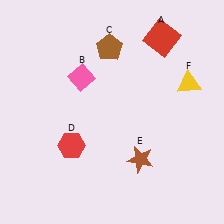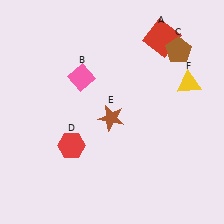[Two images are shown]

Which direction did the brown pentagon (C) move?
The brown pentagon (C) moved right.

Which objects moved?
The objects that moved are: the brown pentagon (C), the brown star (E).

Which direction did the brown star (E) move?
The brown star (E) moved up.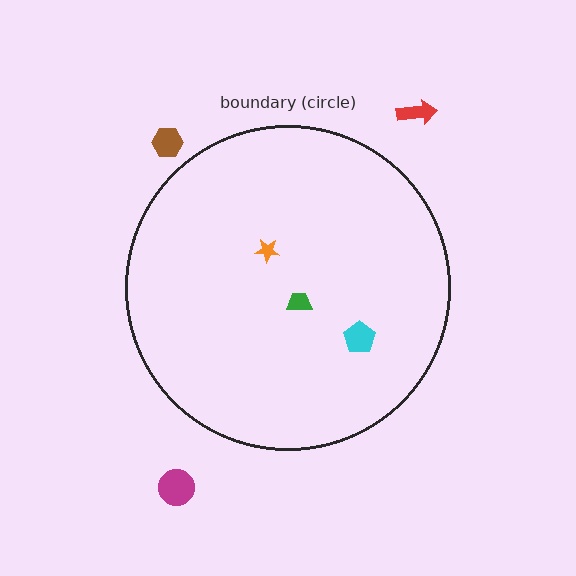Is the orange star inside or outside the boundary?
Inside.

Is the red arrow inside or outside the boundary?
Outside.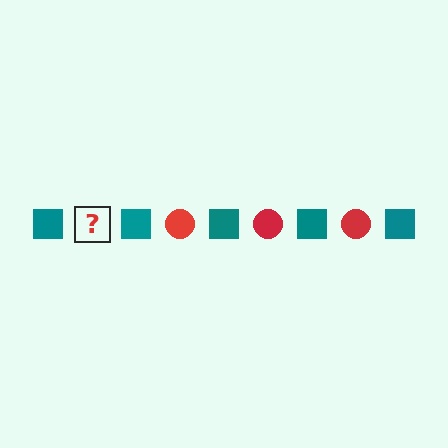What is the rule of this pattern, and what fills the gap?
The rule is that the pattern alternates between teal square and red circle. The gap should be filled with a red circle.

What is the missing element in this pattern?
The missing element is a red circle.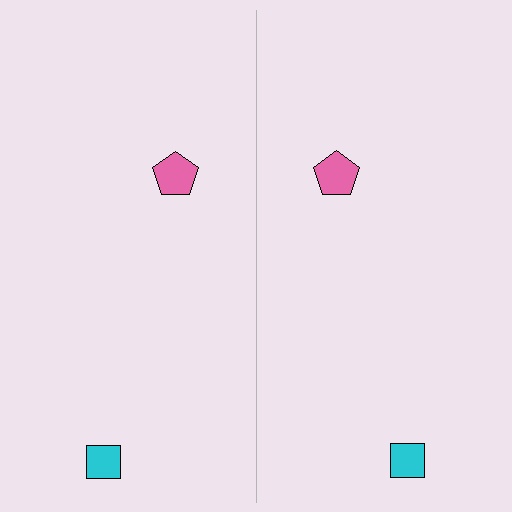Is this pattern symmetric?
Yes, this pattern has bilateral (reflection) symmetry.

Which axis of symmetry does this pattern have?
The pattern has a vertical axis of symmetry running through the center of the image.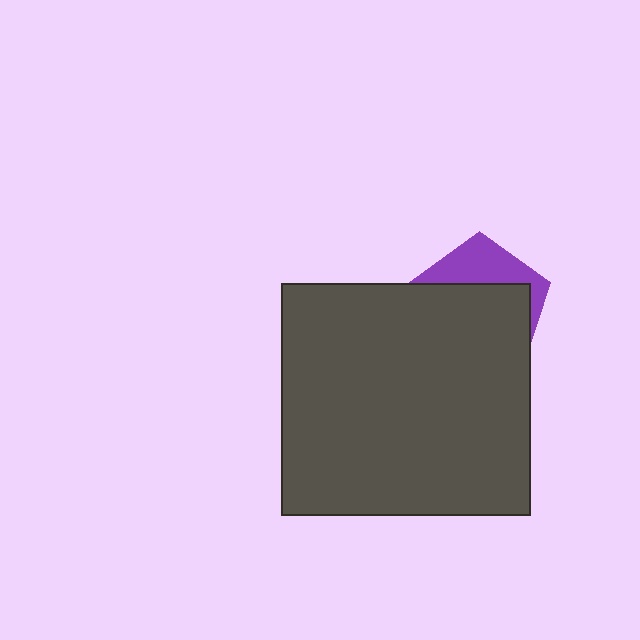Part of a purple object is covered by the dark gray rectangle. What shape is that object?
It is a pentagon.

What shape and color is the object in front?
The object in front is a dark gray rectangle.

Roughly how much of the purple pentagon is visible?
A small part of it is visible (roughly 33%).